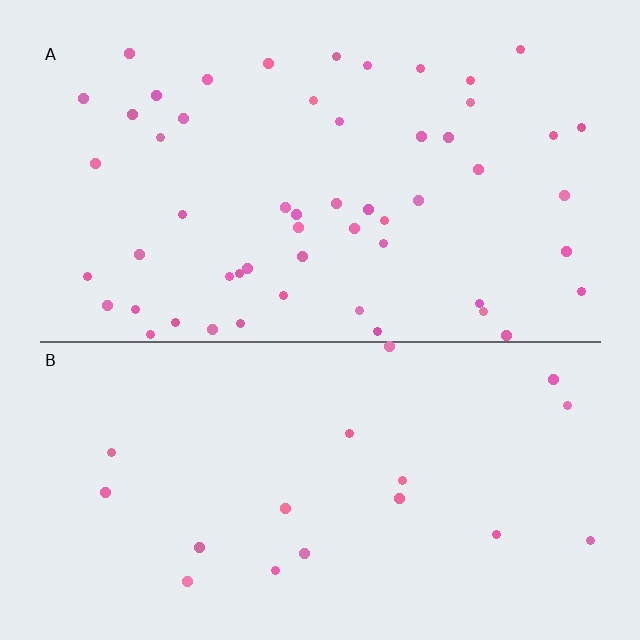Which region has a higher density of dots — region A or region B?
A (the top).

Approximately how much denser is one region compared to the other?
Approximately 3.0× — region A over region B.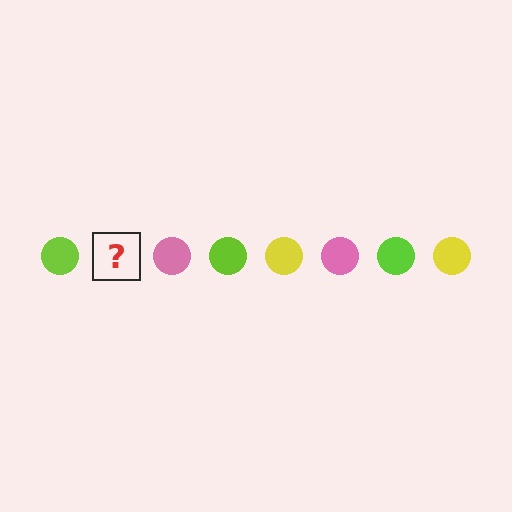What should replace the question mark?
The question mark should be replaced with a yellow circle.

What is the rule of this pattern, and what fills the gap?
The rule is that the pattern cycles through lime, yellow, pink circles. The gap should be filled with a yellow circle.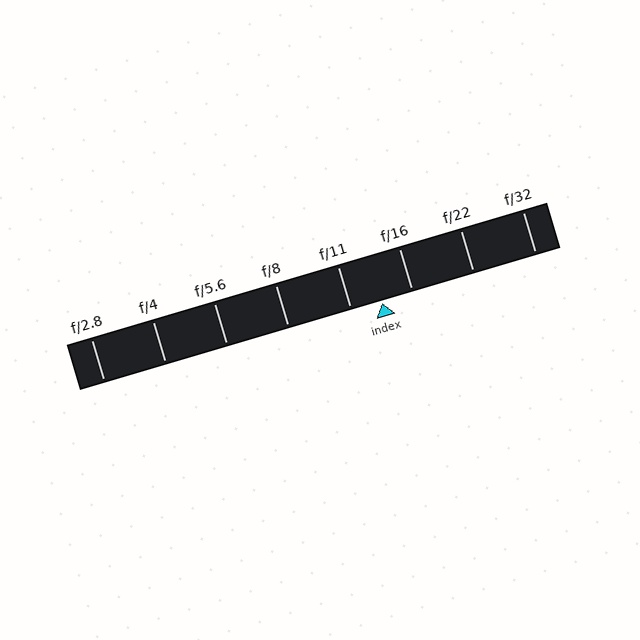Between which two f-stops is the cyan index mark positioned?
The index mark is between f/11 and f/16.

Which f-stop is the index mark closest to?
The index mark is closest to f/11.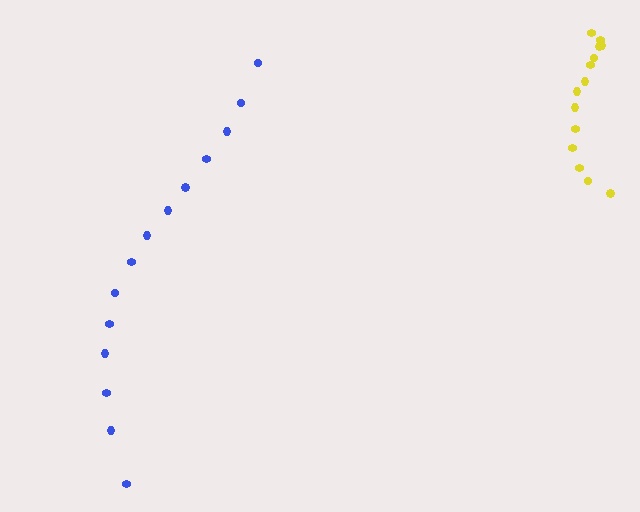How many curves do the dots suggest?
There are 2 distinct paths.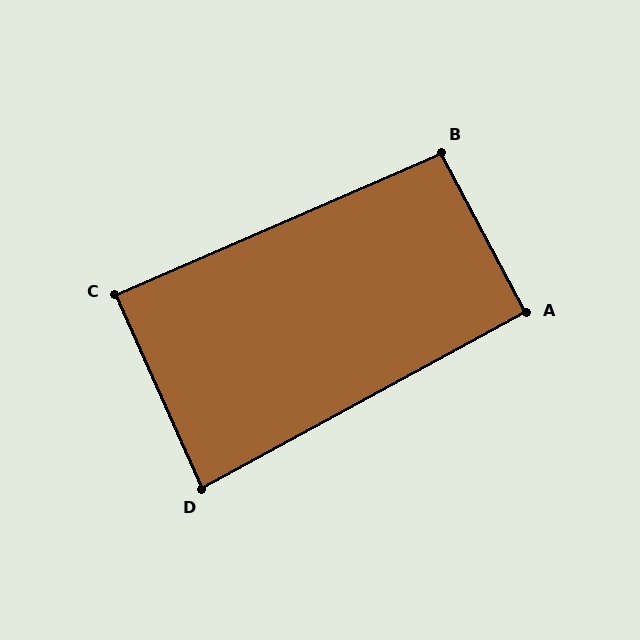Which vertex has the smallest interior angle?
D, at approximately 85 degrees.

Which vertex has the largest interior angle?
B, at approximately 95 degrees.